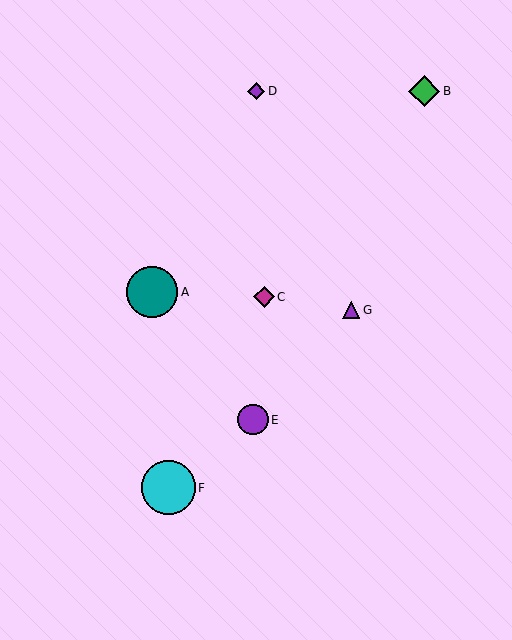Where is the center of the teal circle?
The center of the teal circle is at (152, 292).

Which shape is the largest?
The cyan circle (labeled F) is the largest.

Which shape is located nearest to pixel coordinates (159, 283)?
The teal circle (labeled A) at (152, 292) is nearest to that location.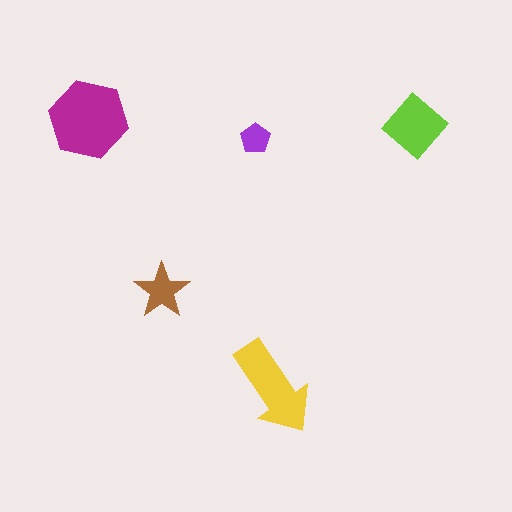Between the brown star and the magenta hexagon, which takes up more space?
The magenta hexagon.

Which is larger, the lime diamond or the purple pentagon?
The lime diamond.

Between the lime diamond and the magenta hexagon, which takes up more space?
The magenta hexagon.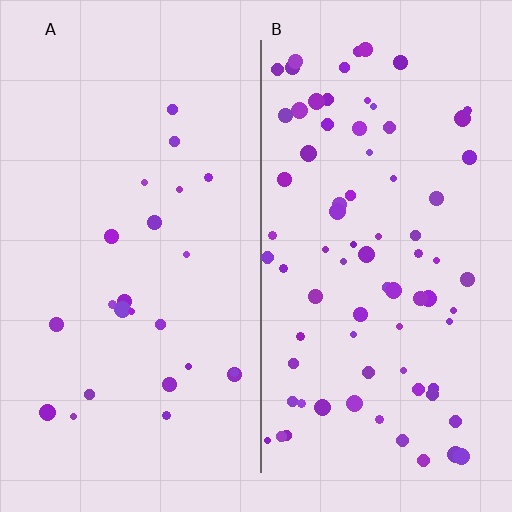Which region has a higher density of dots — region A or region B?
B (the right).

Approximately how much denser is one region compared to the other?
Approximately 3.3× — region B over region A.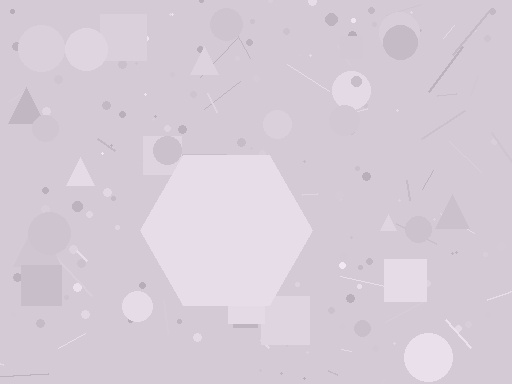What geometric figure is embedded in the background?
A hexagon is embedded in the background.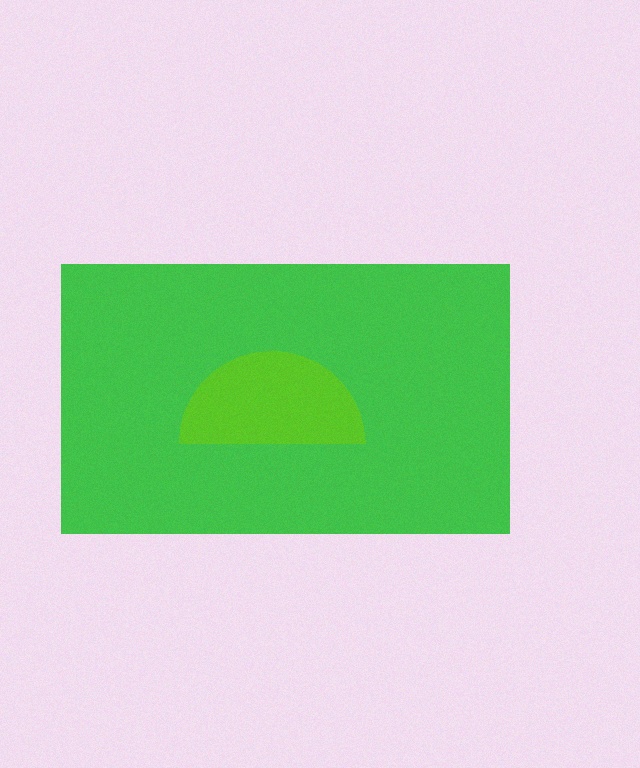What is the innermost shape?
The lime semicircle.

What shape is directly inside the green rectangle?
The lime semicircle.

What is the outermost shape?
The green rectangle.